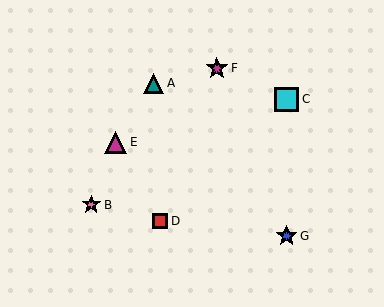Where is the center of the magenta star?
The center of the magenta star is at (217, 68).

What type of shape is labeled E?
Shape E is a magenta triangle.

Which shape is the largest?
The cyan square (labeled C) is the largest.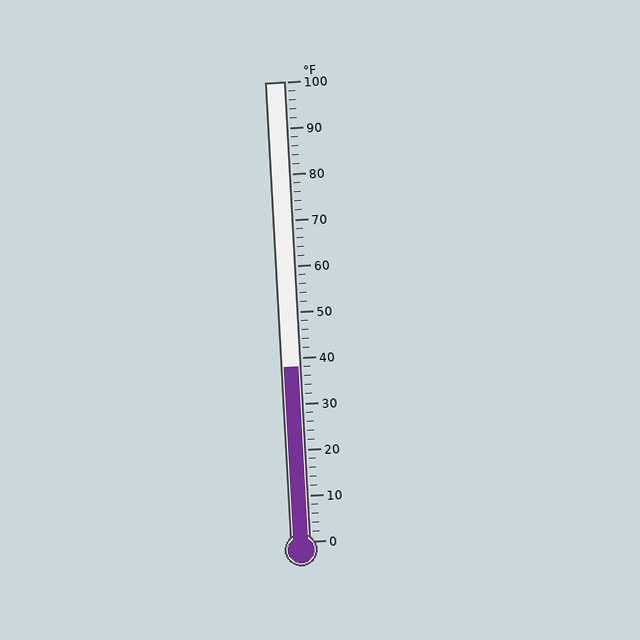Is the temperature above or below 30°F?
The temperature is above 30°F.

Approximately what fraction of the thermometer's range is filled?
The thermometer is filled to approximately 40% of its range.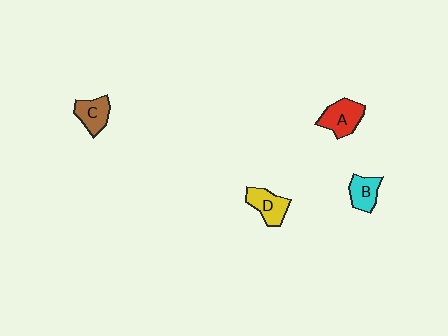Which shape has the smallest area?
Shape B (cyan).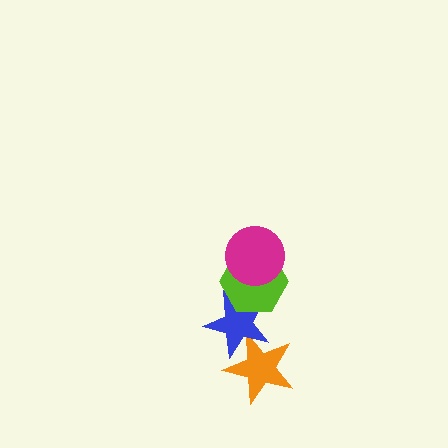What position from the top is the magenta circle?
The magenta circle is 1st from the top.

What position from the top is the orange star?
The orange star is 4th from the top.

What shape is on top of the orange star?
The blue star is on top of the orange star.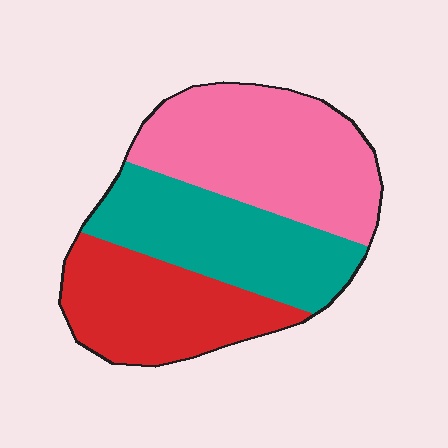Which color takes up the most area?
Pink, at roughly 40%.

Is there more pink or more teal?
Pink.